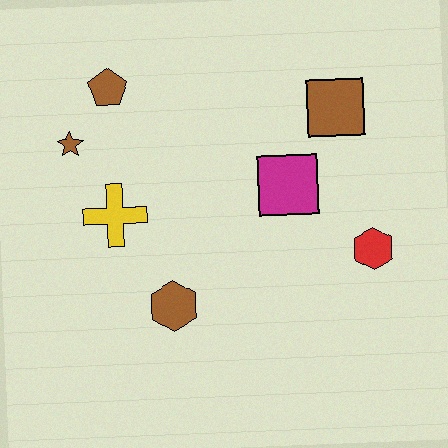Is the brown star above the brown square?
No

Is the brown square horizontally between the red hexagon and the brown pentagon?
Yes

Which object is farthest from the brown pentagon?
The red hexagon is farthest from the brown pentagon.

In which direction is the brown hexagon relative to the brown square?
The brown hexagon is below the brown square.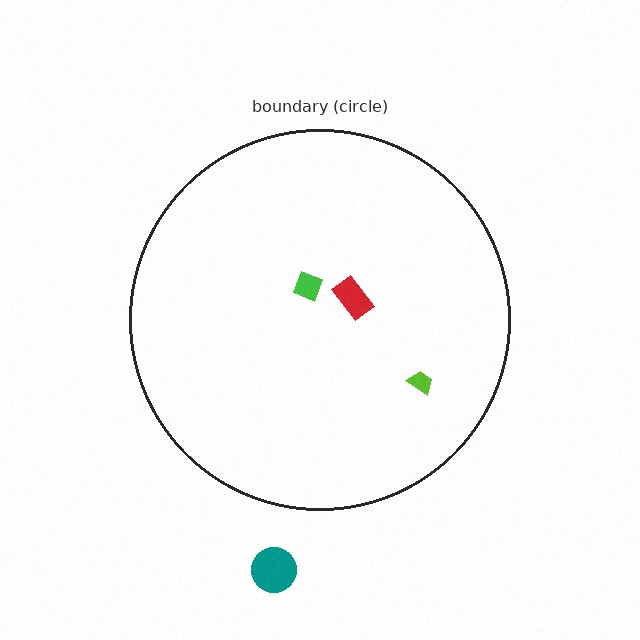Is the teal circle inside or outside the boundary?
Outside.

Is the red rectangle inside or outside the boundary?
Inside.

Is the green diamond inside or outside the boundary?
Inside.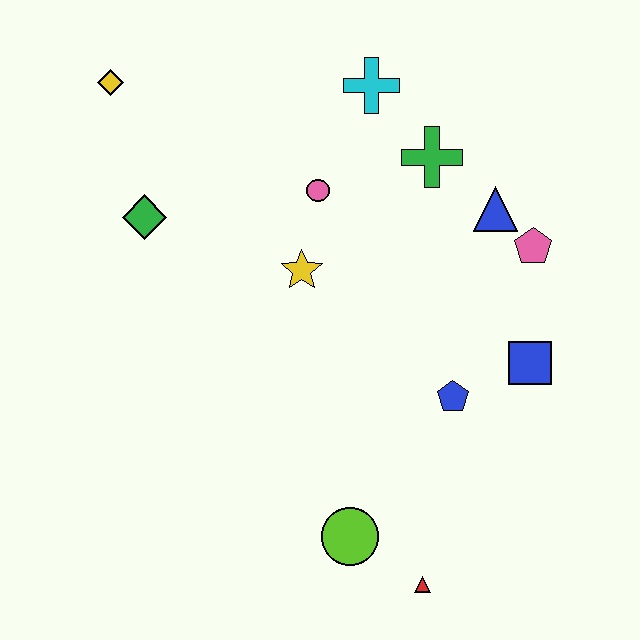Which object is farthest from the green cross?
The red triangle is farthest from the green cross.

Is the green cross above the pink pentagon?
Yes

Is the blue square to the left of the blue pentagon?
No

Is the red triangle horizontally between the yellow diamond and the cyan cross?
No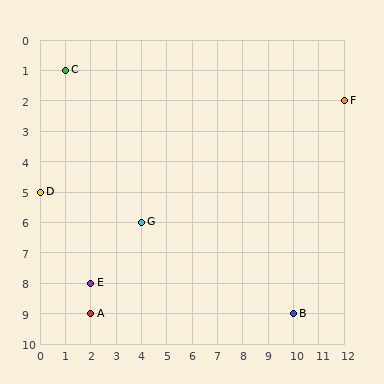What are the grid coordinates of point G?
Point G is at grid coordinates (4, 6).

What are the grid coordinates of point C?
Point C is at grid coordinates (1, 1).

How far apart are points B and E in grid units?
Points B and E are 8 columns and 1 row apart (about 8.1 grid units diagonally).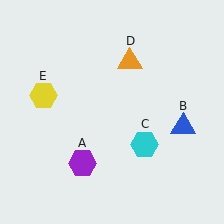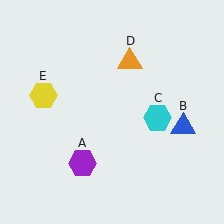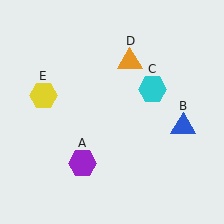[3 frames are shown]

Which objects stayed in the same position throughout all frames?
Purple hexagon (object A) and blue triangle (object B) and orange triangle (object D) and yellow hexagon (object E) remained stationary.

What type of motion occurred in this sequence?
The cyan hexagon (object C) rotated counterclockwise around the center of the scene.